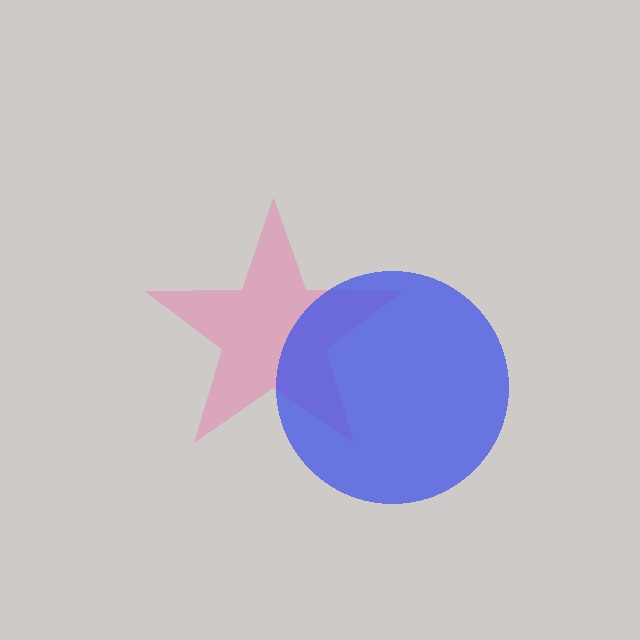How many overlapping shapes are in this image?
There are 2 overlapping shapes in the image.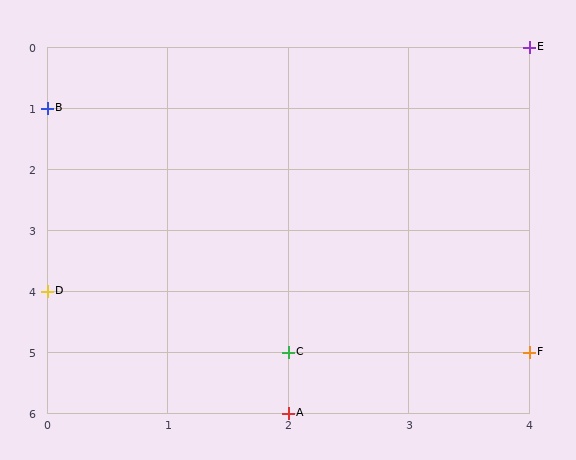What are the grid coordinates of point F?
Point F is at grid coordinates (4, 5).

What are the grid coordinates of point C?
Point C is at grid coordinates (2, 5).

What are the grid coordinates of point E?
Point E is at grid coordinates (4, 0).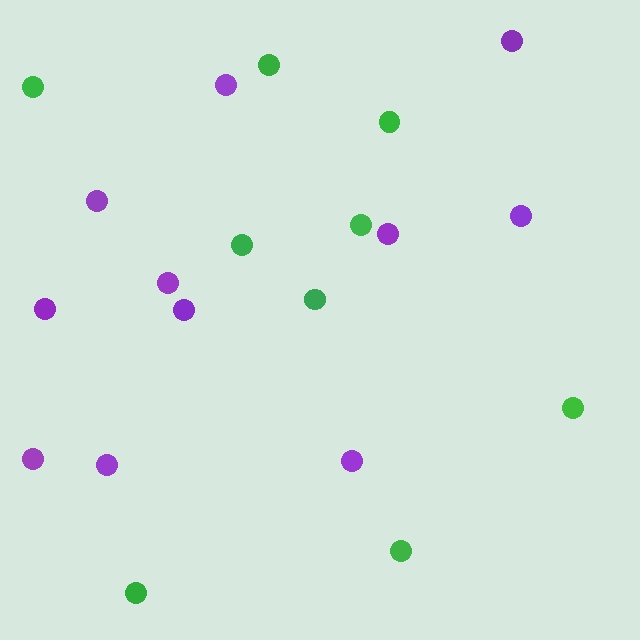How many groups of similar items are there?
There are 2 groups: one group of purple circles (11) and one group of green circles (9).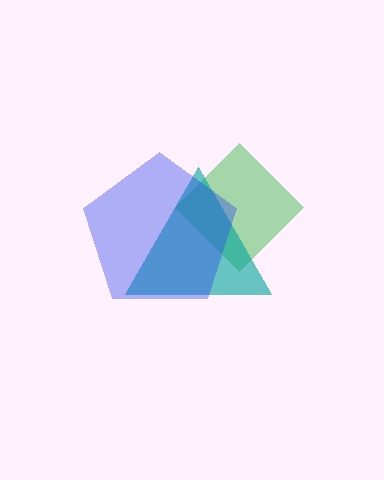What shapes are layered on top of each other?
The layered shapes are: a green diamond, a teal triangle, a blue pentagon.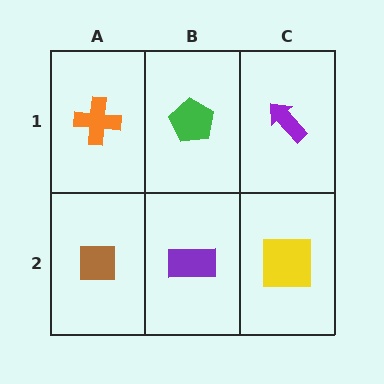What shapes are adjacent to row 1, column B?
A purple rectangle (row 2, column B), an orange cross (row 1, column A), a purple arrow (row 1, column C).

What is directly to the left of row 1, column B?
An orange cross.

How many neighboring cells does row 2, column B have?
3.